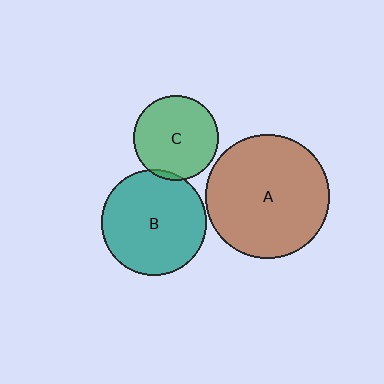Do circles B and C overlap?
Yes.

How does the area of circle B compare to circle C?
Approximately 1.5 times.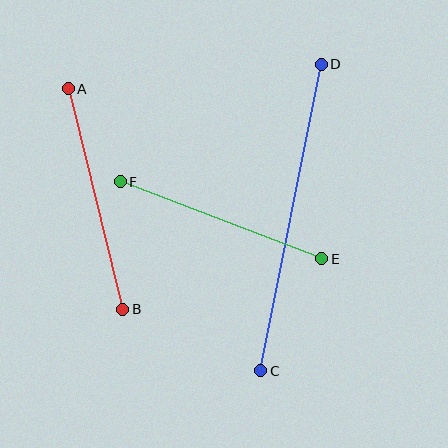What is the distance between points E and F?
The distance is approximately 216 pixels.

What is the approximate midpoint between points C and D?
The midpoint is at approximately (291, 218) pixels.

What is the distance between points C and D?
The distance is approximately 313 pixels.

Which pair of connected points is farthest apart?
Points C and D are farthest apart.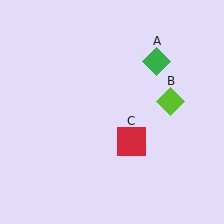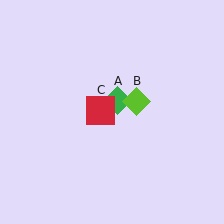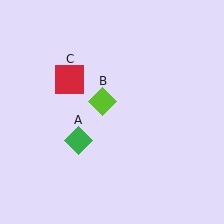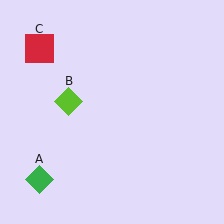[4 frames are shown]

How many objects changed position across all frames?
3 objects changed position: green diamond (object A), lime diamond (object B), red square (object C).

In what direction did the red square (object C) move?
The red square (object C) moved up and to the left.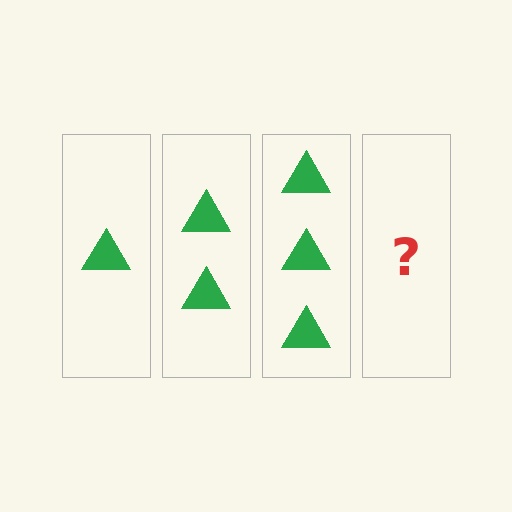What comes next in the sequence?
The next element should be 4 triangles.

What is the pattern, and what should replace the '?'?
The pattern is that each step adds one more triangle. The '?' should be 4 triangles.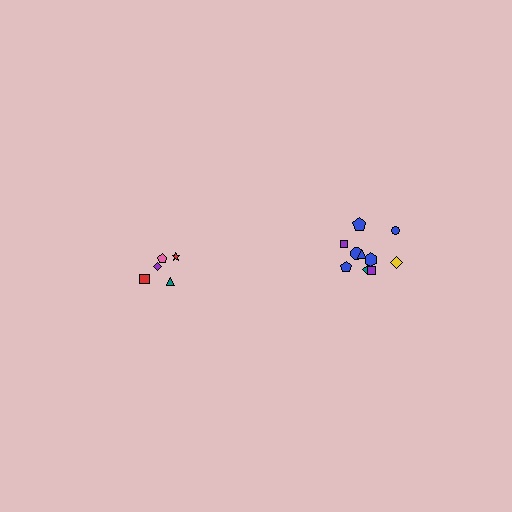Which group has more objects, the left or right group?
The right group.